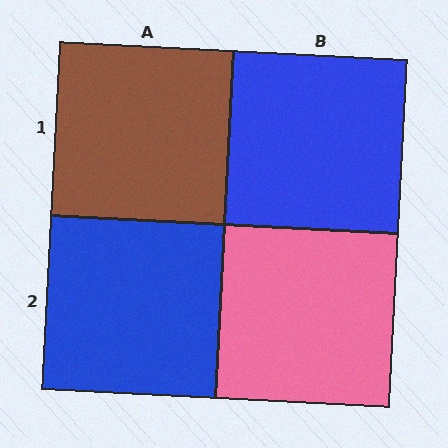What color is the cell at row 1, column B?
Blue.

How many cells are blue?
2 cells are blue.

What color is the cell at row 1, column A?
Brown.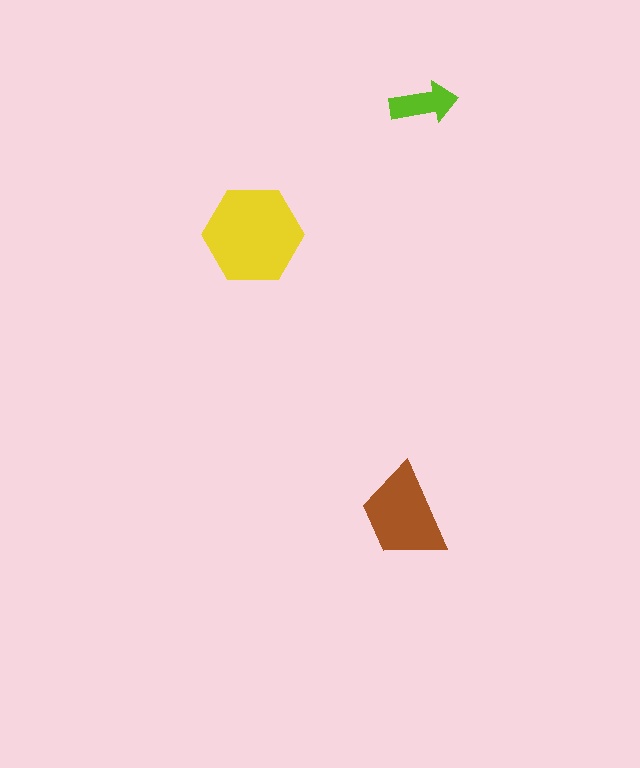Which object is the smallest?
The lime arrow.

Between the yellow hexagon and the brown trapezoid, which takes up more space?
The yellow hexagon.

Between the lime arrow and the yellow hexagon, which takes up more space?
The yellow hexagon.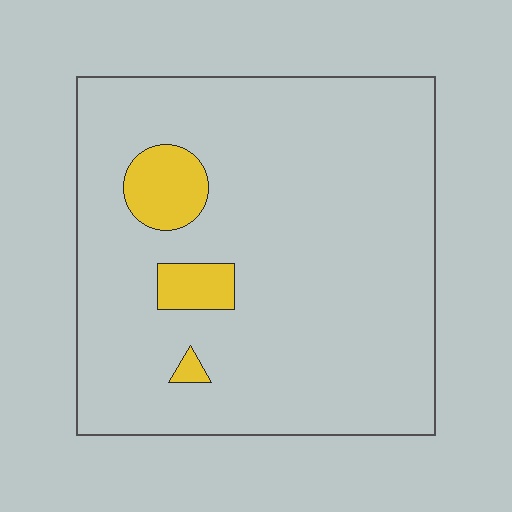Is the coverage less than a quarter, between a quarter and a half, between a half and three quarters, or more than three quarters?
Less than a quarter.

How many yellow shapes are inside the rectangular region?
3.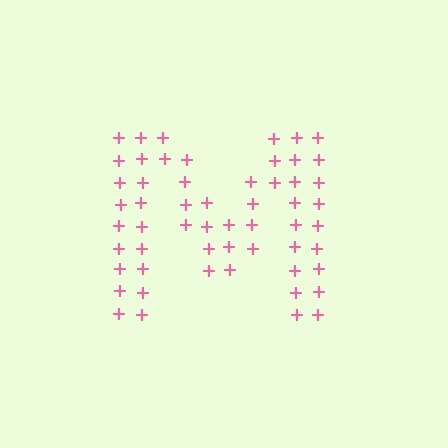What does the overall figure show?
The overall figure shows the letter M.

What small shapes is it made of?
It is made of small plus signs.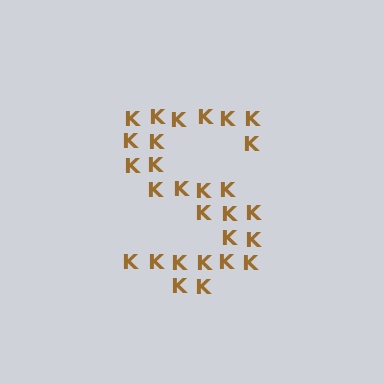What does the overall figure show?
The overall figure shows the letter S.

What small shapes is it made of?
It is made of small letter K's.